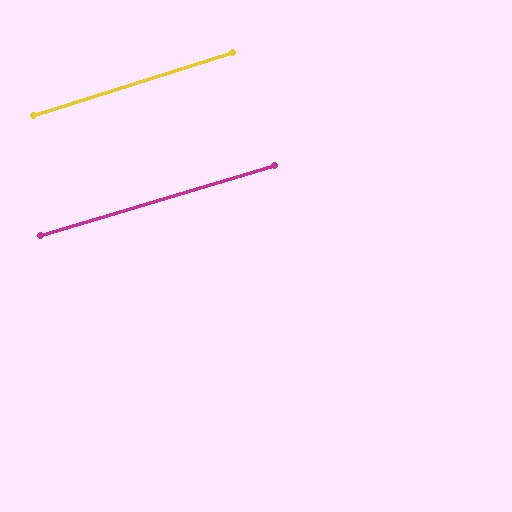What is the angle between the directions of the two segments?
Approximately 1 degree.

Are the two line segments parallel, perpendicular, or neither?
Parallel — their directions differ by only 0.7°.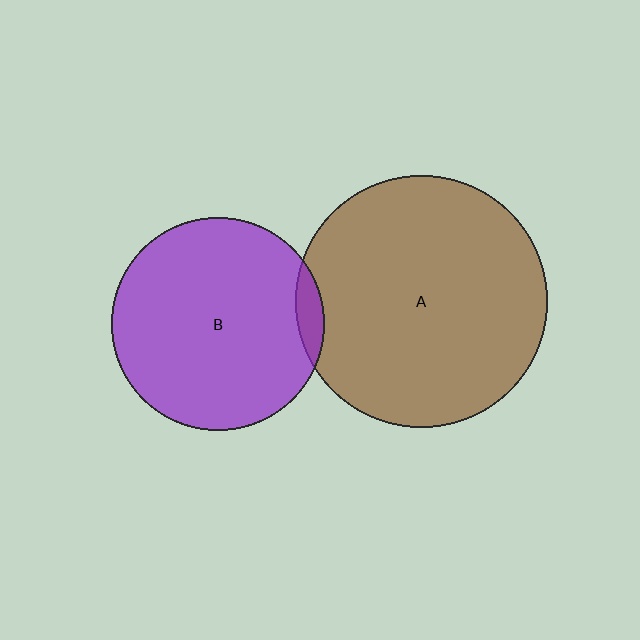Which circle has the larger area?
Circle A (brown).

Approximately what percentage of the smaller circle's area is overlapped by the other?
Approximately 5%.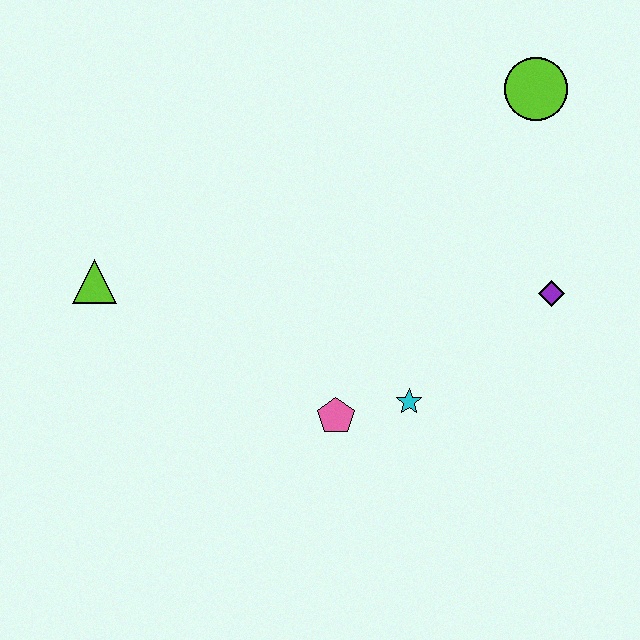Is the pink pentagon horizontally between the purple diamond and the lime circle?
No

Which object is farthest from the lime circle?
The lime triangle is farthest from the lime circle.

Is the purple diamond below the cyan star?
No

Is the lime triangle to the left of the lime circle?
Yes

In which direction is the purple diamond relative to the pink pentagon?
The purple diamond is to the right of the pink pentagon.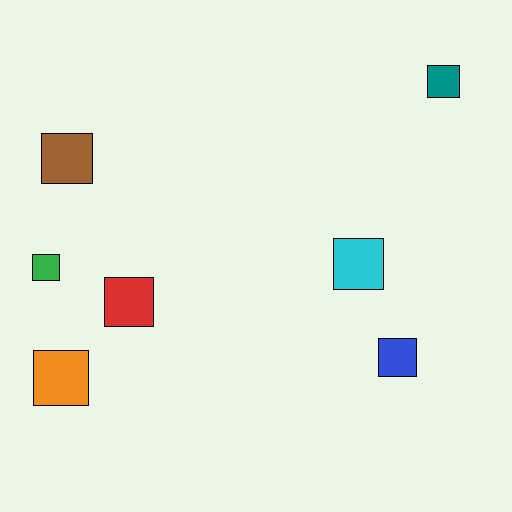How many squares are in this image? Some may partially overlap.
There are 7 squares.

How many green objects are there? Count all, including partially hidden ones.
There is 1 green object.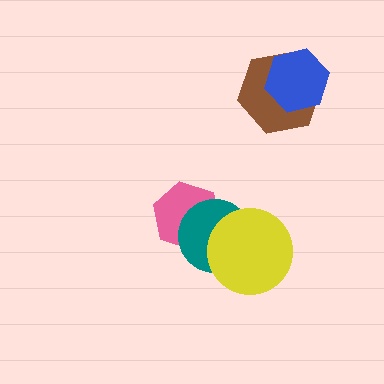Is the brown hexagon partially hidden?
Yes, it is partially covered by another shape.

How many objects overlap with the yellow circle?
1 object overlaps with the yellow circle.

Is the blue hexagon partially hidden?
No, no other shape covers it.